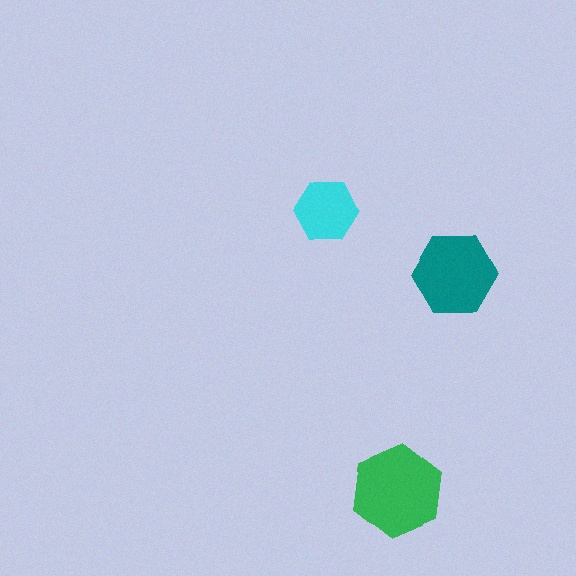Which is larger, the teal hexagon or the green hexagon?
The green one.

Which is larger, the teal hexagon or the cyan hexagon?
The teal one.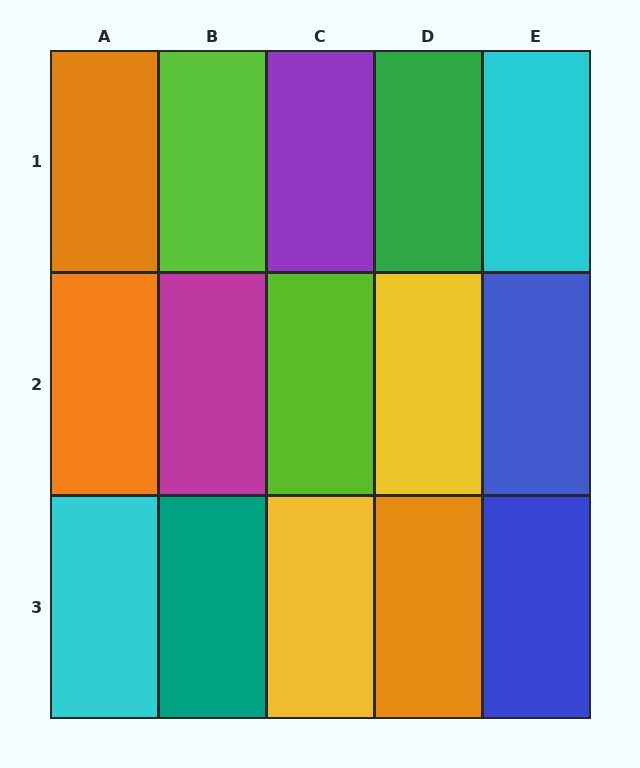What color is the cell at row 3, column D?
Orange.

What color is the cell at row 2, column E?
Blue.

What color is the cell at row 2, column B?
Magenta.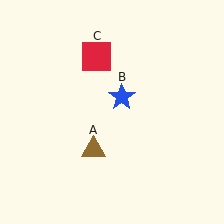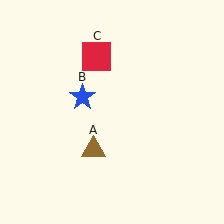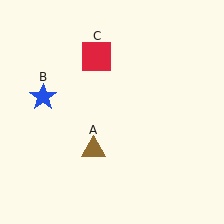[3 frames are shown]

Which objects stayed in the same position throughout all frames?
Brown triangle (object A) and red square (object C) remained stationary.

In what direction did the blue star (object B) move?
The blue star (object B) moved left.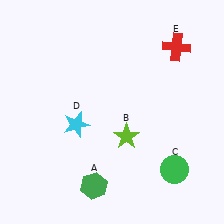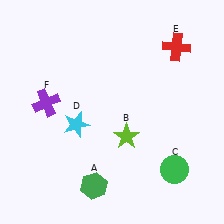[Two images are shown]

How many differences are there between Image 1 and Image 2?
There is 1 difference between the two images.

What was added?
A purple cross (F) was added in Image 2.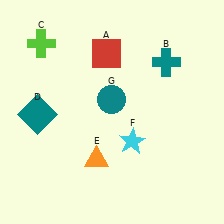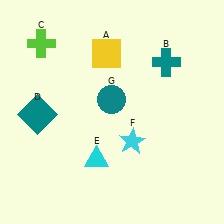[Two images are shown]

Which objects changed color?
A changed from red to yellow. E changed from orange to cyan.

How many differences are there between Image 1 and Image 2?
There are 2 differences between the two images.